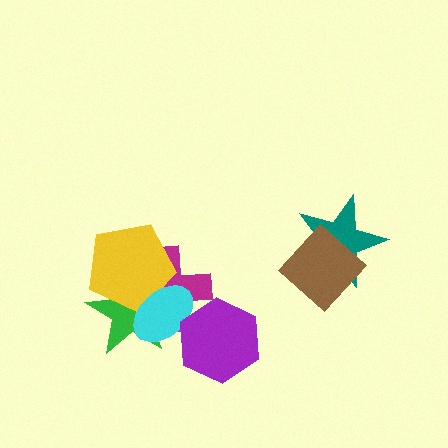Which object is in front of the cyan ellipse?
The purple hexagon is in front of the cyan ellipse.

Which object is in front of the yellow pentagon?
The cyan ellipse is in front of the yellow pentagon.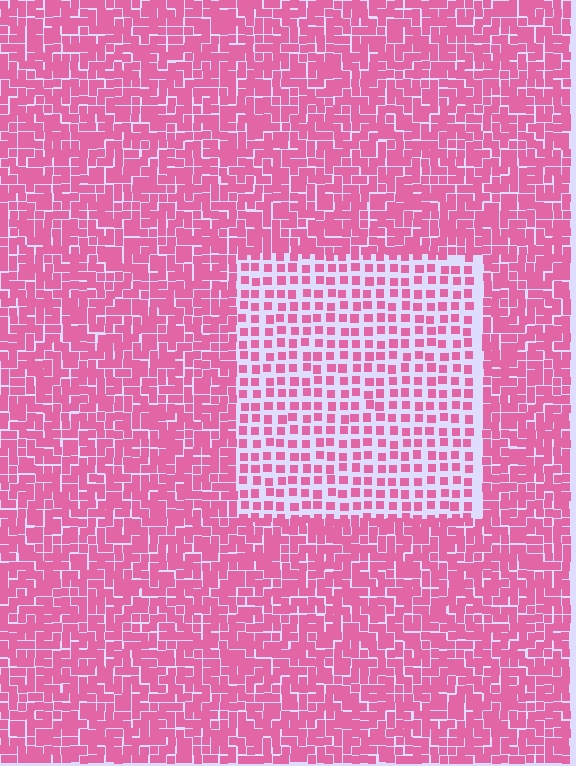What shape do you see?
I see a rectangle.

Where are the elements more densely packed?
The elements are more densely packed outside the rectangle boundary.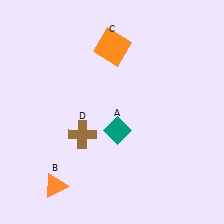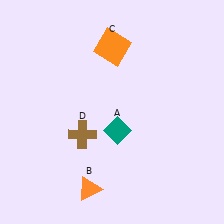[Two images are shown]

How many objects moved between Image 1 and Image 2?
1 object moved between the two images.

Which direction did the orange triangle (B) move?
The orange triangle (B) moved right.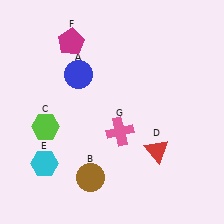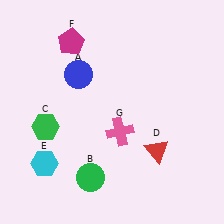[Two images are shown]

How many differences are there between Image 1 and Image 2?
There are 2 differences between the two images.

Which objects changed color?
B changed from brown to green. C changed from lime to green.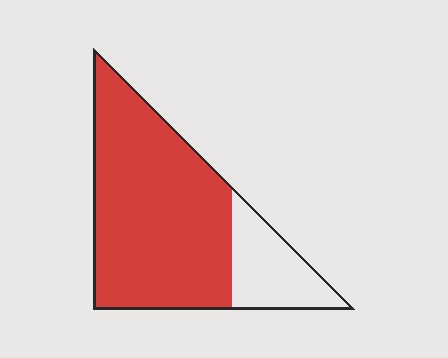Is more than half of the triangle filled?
Yes.